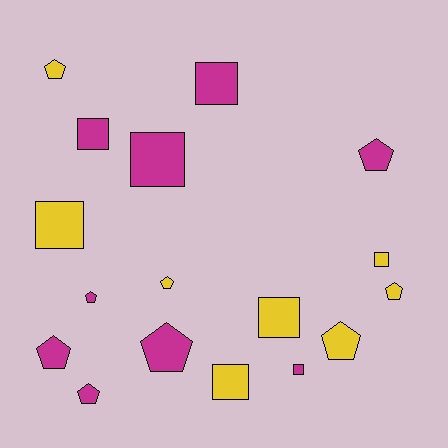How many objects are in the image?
There are 17 objects.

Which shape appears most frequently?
Pentagon, with 9 objects.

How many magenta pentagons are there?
There are 5 magenta pentagons.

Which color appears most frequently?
Magenta, with 9 objects.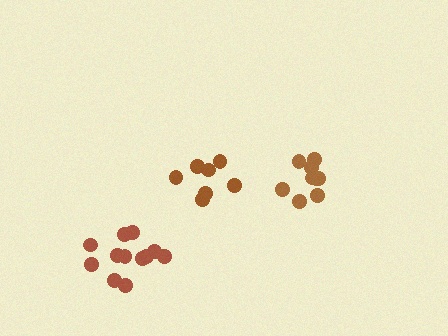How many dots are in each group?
Group 1: 7 dots, Group 2: 12 dots, Group 3: 9 dots (28 total).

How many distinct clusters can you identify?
There are 3 distinct clusters.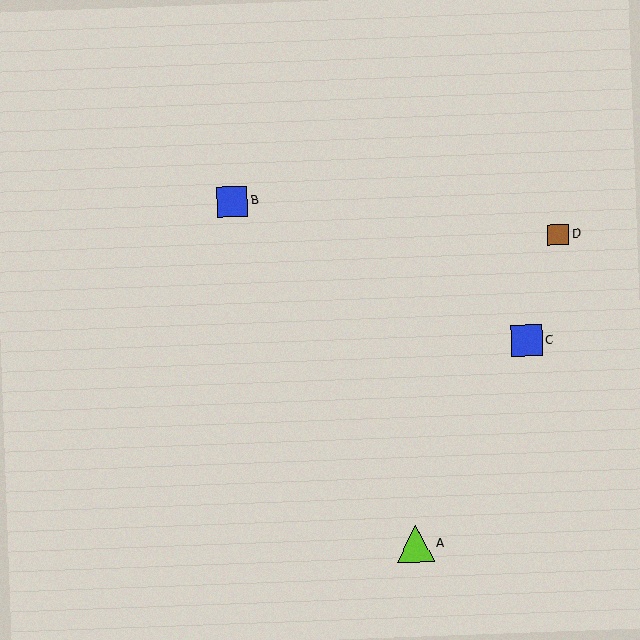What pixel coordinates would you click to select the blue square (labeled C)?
Click at (527, 341) to select the blue square C.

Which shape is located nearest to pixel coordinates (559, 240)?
The brown square (labeled D) at (558, 235) is nearest to that location.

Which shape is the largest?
The lime triangle (labeled A) is the largest.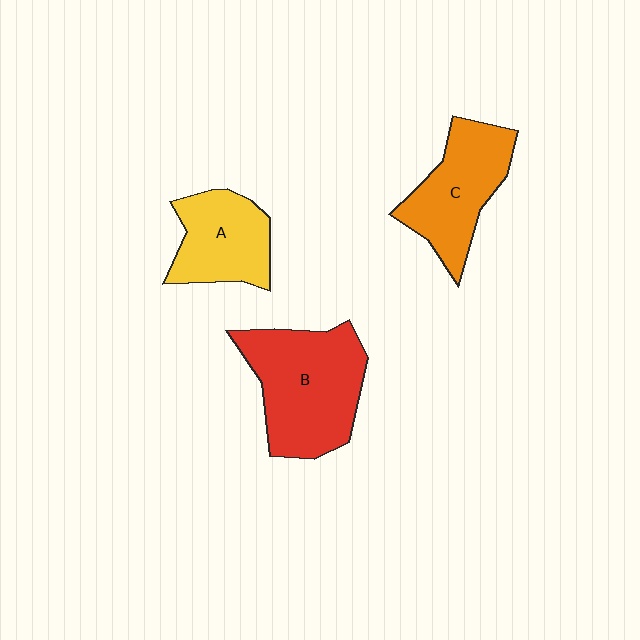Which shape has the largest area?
Shape B (red).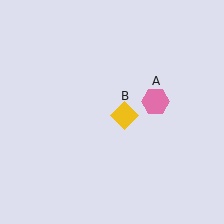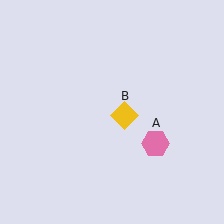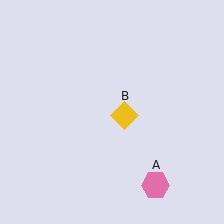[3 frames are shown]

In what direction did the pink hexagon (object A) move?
The pink hexagon (object A) moved down.